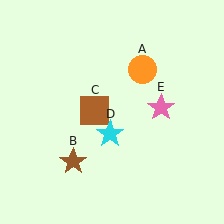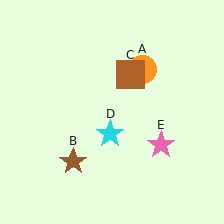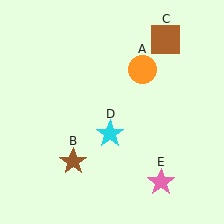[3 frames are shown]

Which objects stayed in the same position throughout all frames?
Orange circle (object A) and brown star (object B) and cyan star (object D) remained stationary.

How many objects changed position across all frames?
2 objects changed position: brown square (object C), pink star (object E).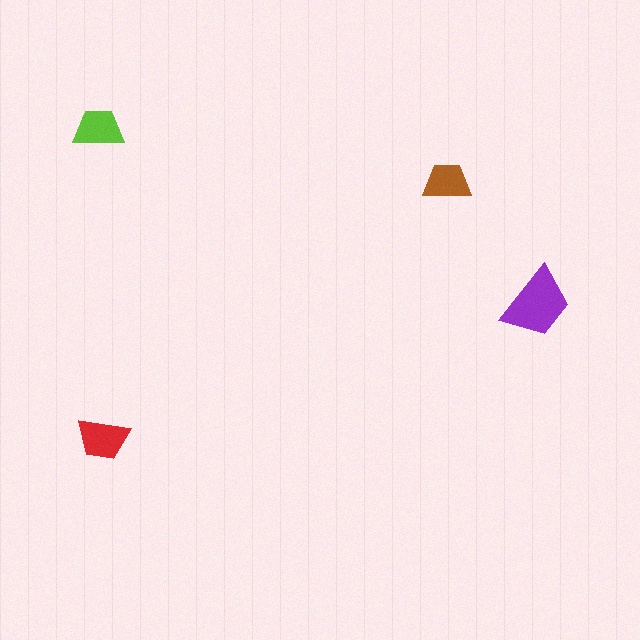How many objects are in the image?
There are 4 objects in the image.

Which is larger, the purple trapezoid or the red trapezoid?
The purple one.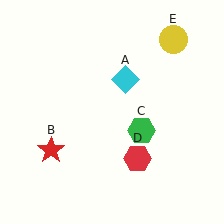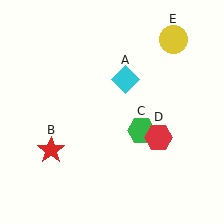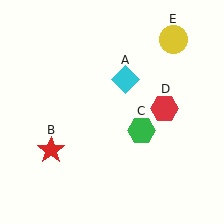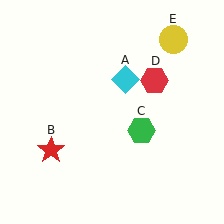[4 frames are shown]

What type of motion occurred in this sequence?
The red hexagon (object D) rotated counterclockwise around the center of the scene.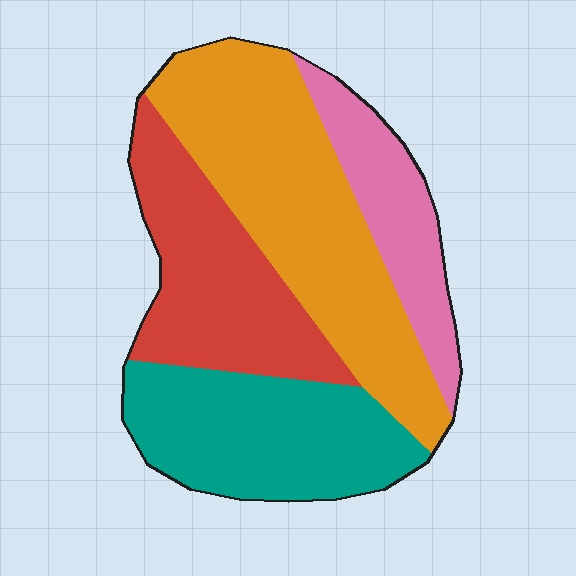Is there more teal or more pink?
Teal.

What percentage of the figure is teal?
Teal covers roughly 25% of the figure.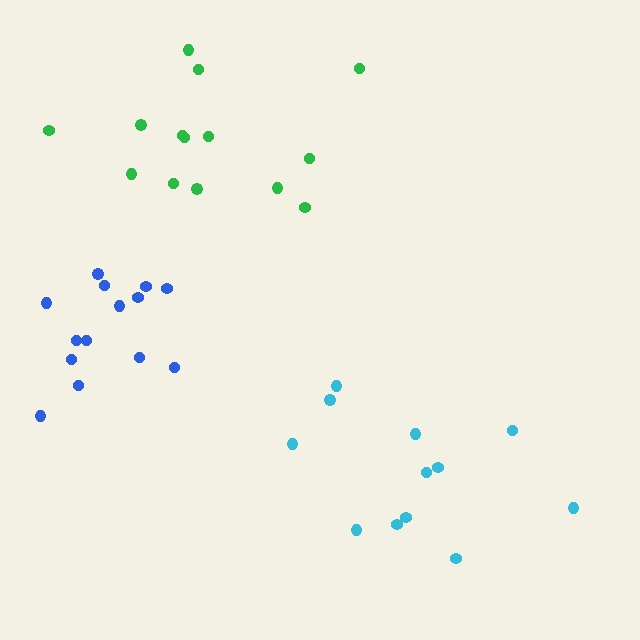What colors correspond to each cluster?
The clusters are colored: blue, cyan, green.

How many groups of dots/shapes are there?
There are 3 groups.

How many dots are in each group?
Group 1: 14 dots, Group 2: 12 dots, Group 3: 14 dots (40 total).